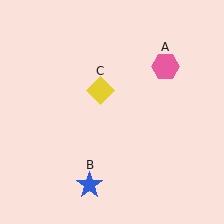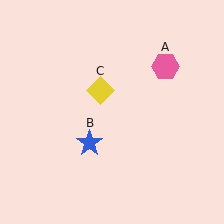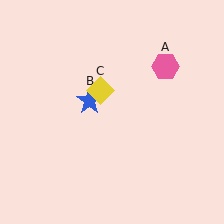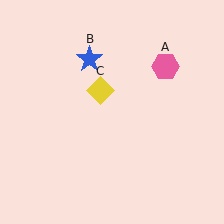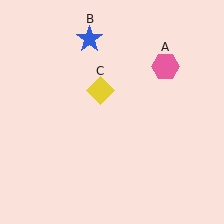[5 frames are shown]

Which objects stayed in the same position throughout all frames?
Pink hexagon (object A) and yellow diamond (object C) remained stationary.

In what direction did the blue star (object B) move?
The blue star (object B) moved up.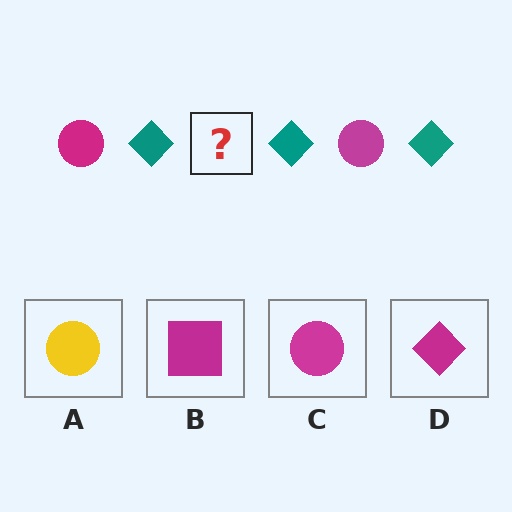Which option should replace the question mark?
Option C.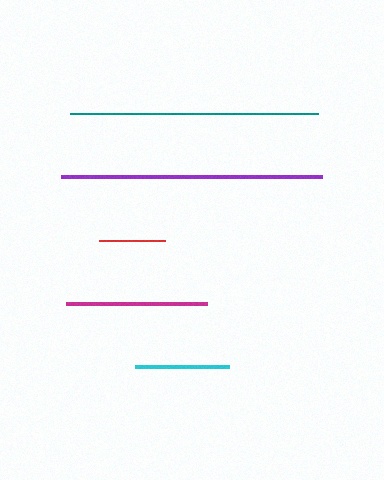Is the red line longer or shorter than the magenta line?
The magenta line is longer than the red line.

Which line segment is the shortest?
The red line is the shortest at approximately 66 pixels.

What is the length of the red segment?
The red segment is approximately 66 pixels long.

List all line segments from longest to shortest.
From longest to shortest: purple, teal, magenta, cyan, red.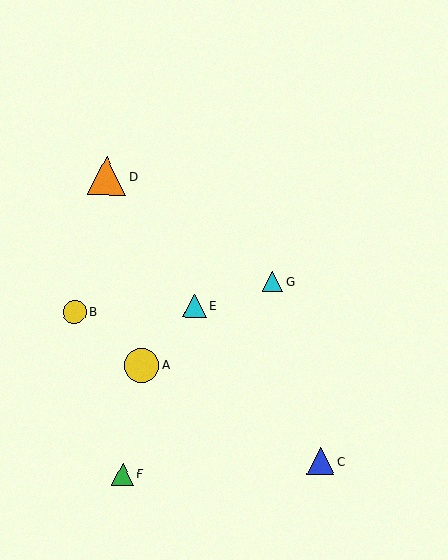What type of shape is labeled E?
Shape E is a cyan triangle.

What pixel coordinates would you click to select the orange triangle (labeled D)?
Click at (107, 176) to select the orange triangle D.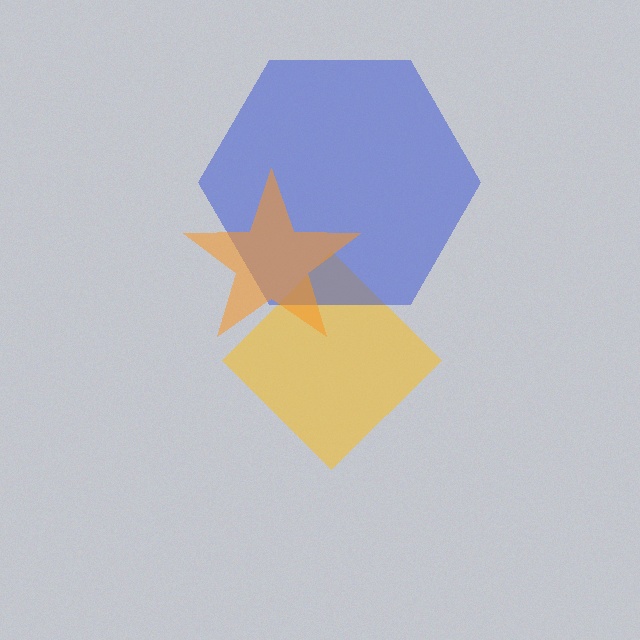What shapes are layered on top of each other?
The layered shapes are: a yellow diamond, a blue hexagon, an orange star.